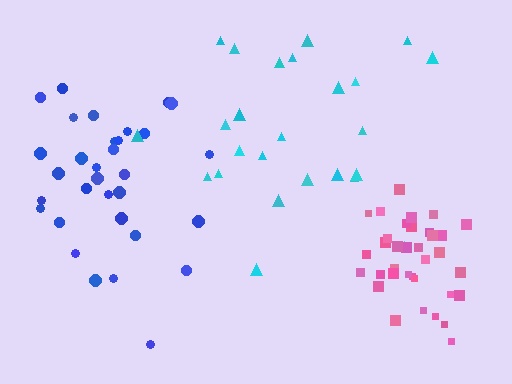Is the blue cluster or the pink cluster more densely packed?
Pink.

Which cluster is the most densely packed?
Pink.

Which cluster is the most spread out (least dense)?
Cyan.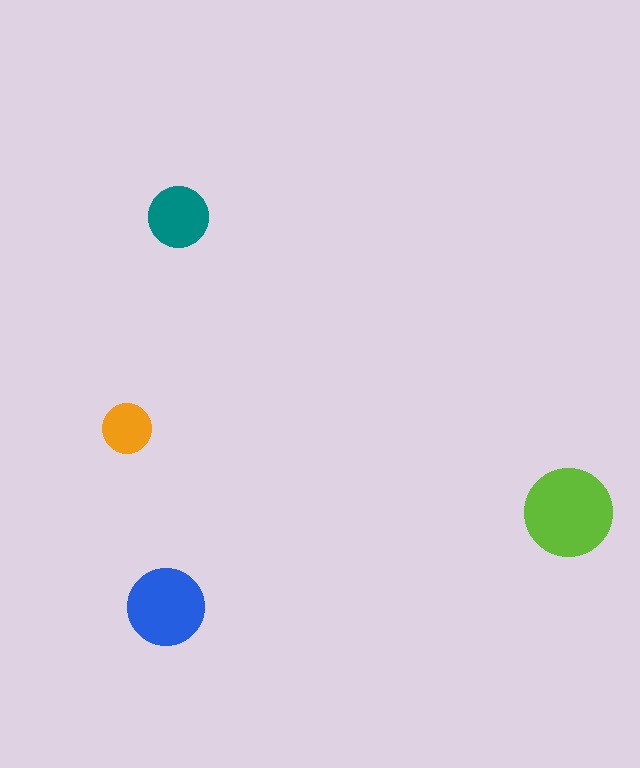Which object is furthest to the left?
The orange circle is leftmost.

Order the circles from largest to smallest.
the lime one, the blue one, the teal one, the orange one.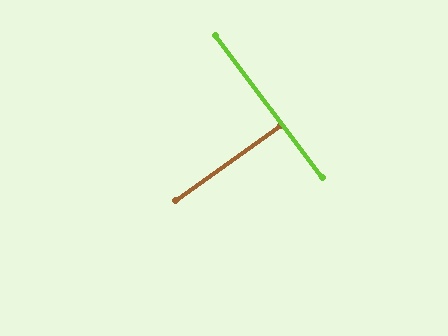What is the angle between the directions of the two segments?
Approximately 89 degrees.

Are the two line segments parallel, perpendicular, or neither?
Perpendicular — they meet at approximately 89°.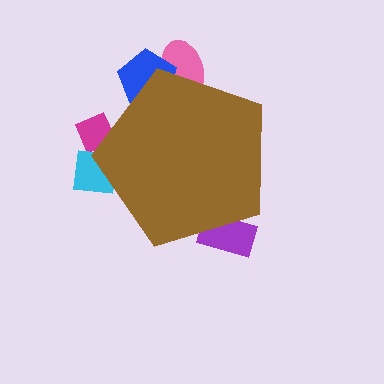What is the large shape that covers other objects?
A brown pentagon.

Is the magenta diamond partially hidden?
Yes, the magenta diamond is partially hidden behind the brown pentagon.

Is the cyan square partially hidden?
Yes, the cyan square is partially hidden behind the brown pentagon.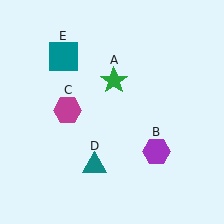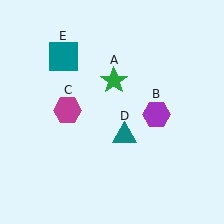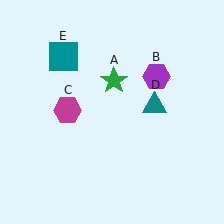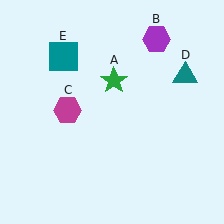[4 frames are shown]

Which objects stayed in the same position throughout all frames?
Green star (object A) and magenta hexagon (object C) and teal square (object E) remained stationary.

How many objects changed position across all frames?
2 objects changed position: purple hexagon (object B), teal triangle (object D).